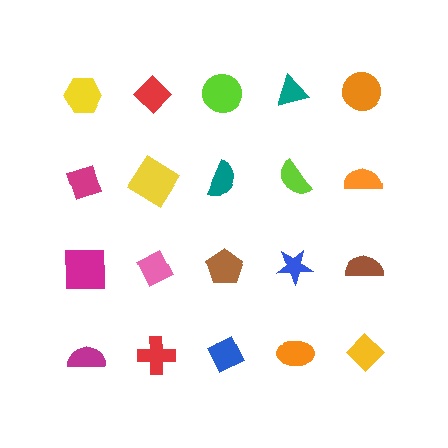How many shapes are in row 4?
5 shapes.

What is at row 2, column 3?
A teal semicircle.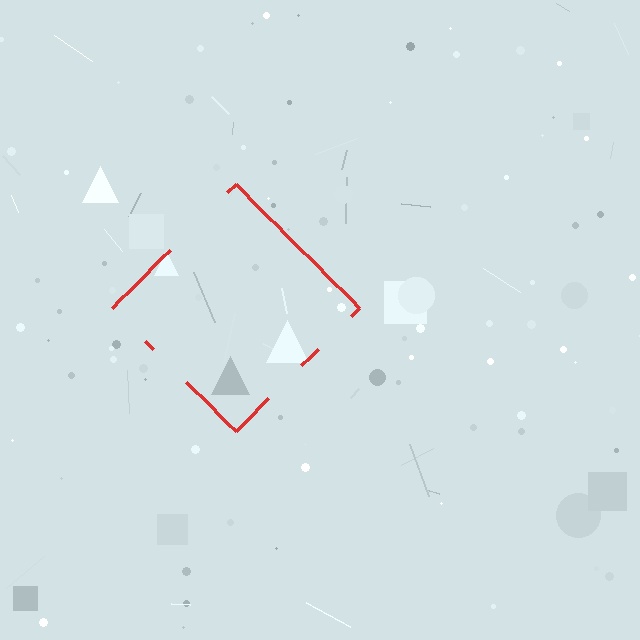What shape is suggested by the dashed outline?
The dashed outline suggests a diamond.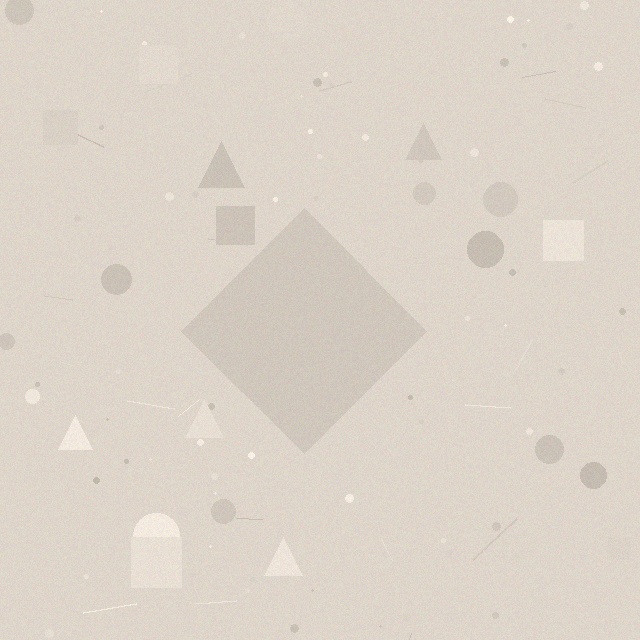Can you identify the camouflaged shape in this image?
The camouflaged shape is a diamond.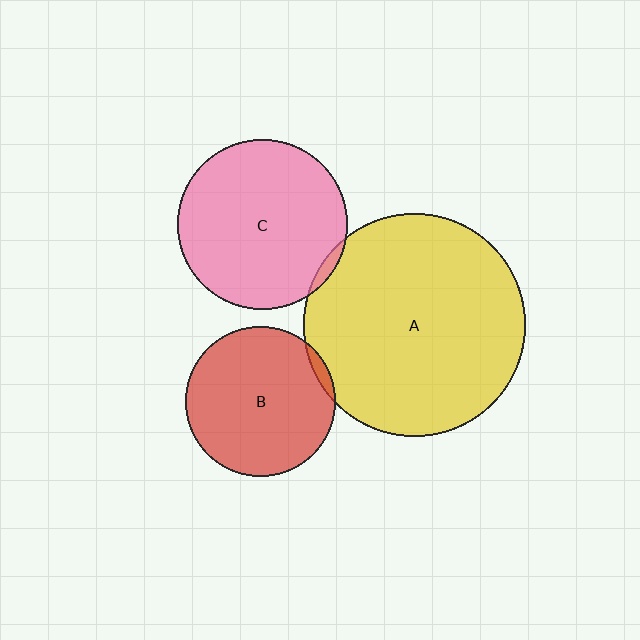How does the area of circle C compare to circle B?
Approximately 1.3 times.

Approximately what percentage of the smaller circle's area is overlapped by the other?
Approximately 5%.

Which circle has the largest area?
Circle A (yellow).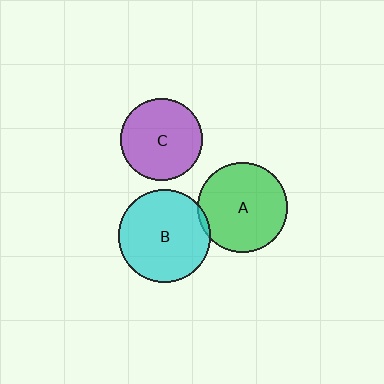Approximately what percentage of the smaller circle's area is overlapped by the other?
Approximately 5%.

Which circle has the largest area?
Circle B (cyan).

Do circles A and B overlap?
Yes.